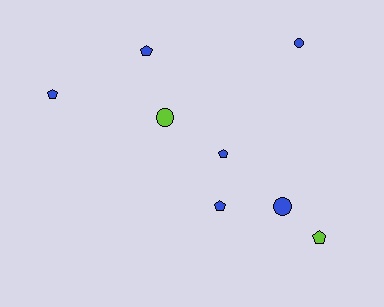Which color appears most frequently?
Blue, with 6 objects.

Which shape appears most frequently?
Pentagon, with 5 objects.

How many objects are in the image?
There are 8 objects.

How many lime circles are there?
There is 1 lime circle.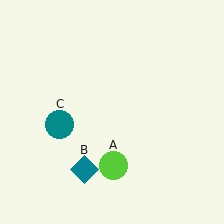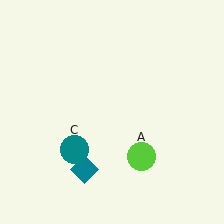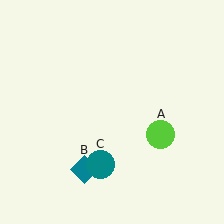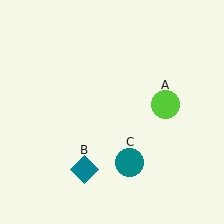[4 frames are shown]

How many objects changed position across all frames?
2 objects changed position: lime circle (object A), teal circle (object C).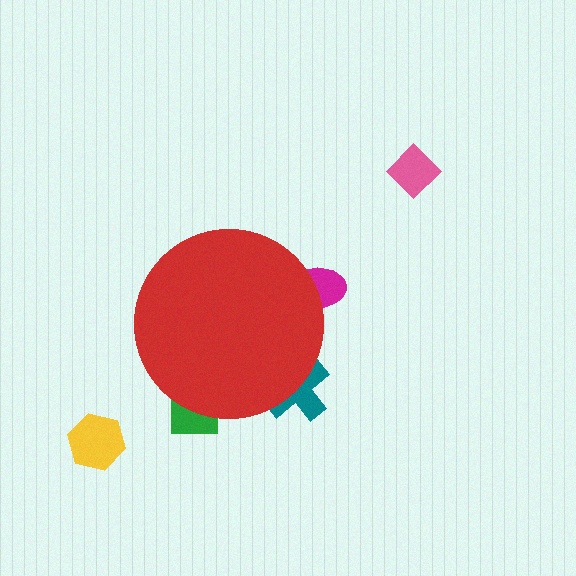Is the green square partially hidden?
Yes, the green square is partially hidden behind the red circle.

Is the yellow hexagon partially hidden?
No, the yellow hexagon is fully visible.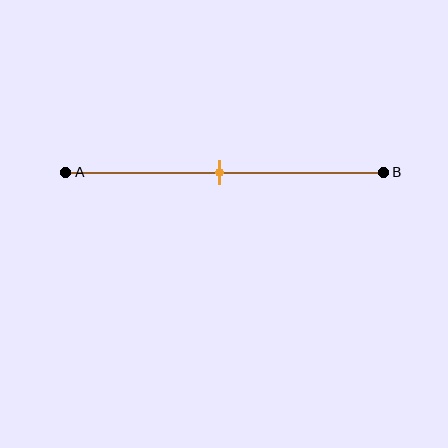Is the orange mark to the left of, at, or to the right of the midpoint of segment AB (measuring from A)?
The orange mark is approximately at the midpoint of segment AB.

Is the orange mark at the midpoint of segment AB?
Yes, the mark is approximately at the midpoint.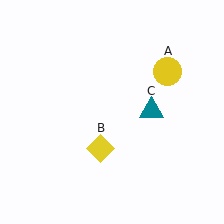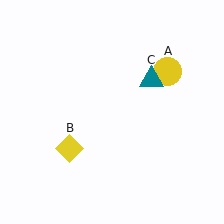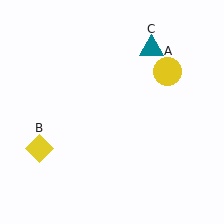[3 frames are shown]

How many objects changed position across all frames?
2 objects changed position: yellow diamond (object B), teal triangle (object C).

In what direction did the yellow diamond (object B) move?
The yellow diamond (object B) moved left.